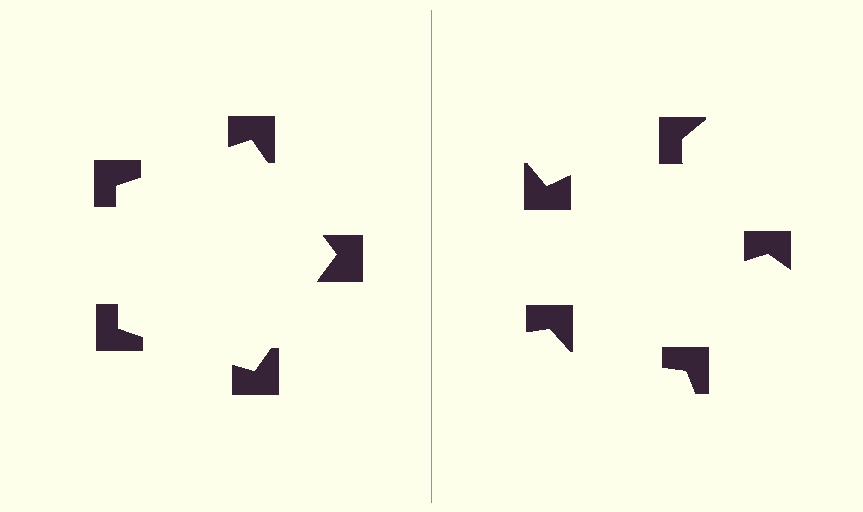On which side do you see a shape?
An illusory pentagon appears on the left side. On the right side the wedge cuts are rotated, so no coherent shape forms.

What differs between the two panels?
The notched squares are positioned identically on both sides; only the wedge orientations differ. On the left they align to a pentagon; on the right they are misaligned.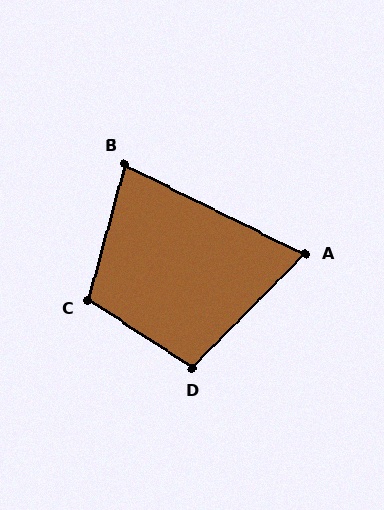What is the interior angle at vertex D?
Approximately 102 degrees (obtuse).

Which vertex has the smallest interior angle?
A, at approximately 72 degrees.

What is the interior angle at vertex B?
Approximately 78 degrees (acute).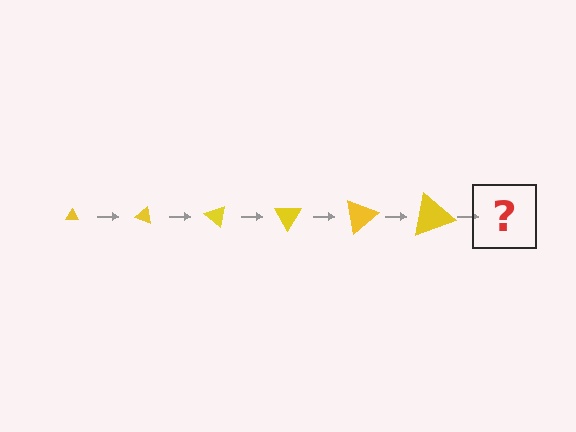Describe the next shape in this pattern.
It should be a triangle, larger than the previous one and rotated 120 degrees from the start.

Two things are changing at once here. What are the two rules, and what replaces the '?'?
The two rules are that the triangle grows larger each step and it rotates 20 degrees each step. The '?' should be a triangle, larger than the previous one and rotated 120 degrees from the start.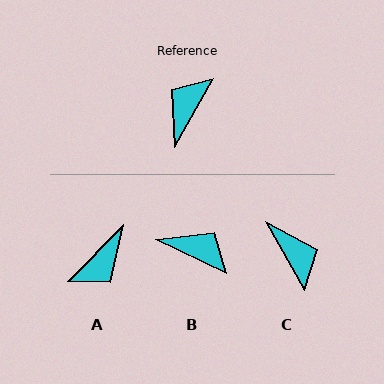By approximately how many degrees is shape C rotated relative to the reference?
Approximately 121 degrees clockwise.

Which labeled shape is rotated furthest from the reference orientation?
A, about 165 degrees away.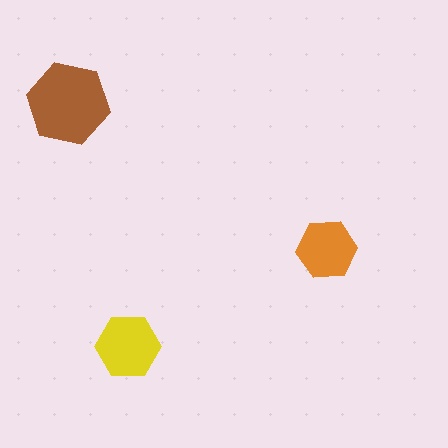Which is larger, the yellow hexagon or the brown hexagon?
The brown one.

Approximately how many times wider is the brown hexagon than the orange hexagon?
About 1.5 times wider.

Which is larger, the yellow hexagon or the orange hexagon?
The yellow one.